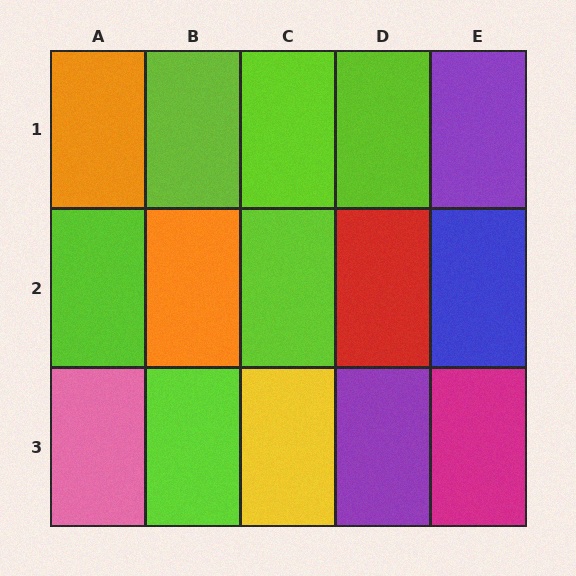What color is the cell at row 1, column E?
Purple.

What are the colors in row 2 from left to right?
Lime, orange, lime, red, blue.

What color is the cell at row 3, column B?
Lime.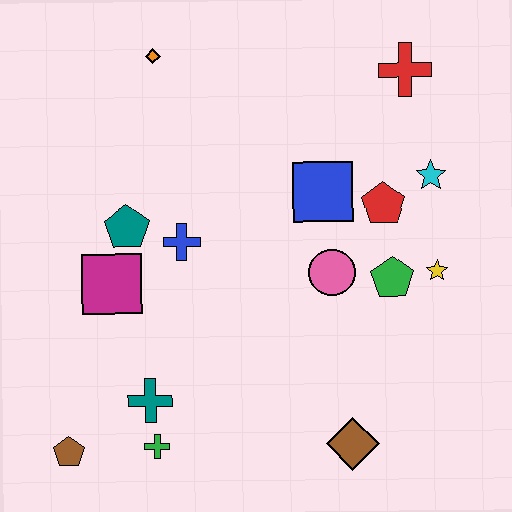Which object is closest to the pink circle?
The green pentagon is closest to the pink circle.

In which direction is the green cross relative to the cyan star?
The green cross is to the left of the cyan star.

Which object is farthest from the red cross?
The brown pentagon is farthest from the red cross.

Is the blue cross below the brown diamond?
No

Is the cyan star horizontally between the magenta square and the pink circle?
No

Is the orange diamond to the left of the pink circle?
Yes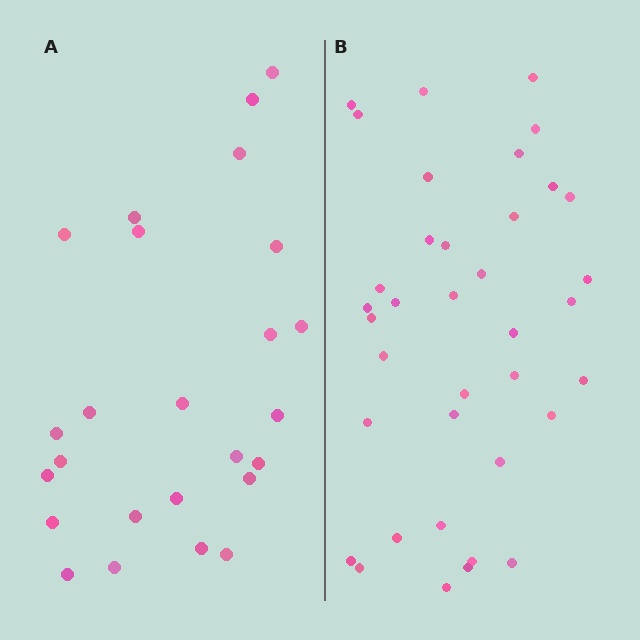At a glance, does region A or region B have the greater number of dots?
Region B (the right region) has more dots.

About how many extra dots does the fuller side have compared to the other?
Region B has roughly 12 or so more dots than region A.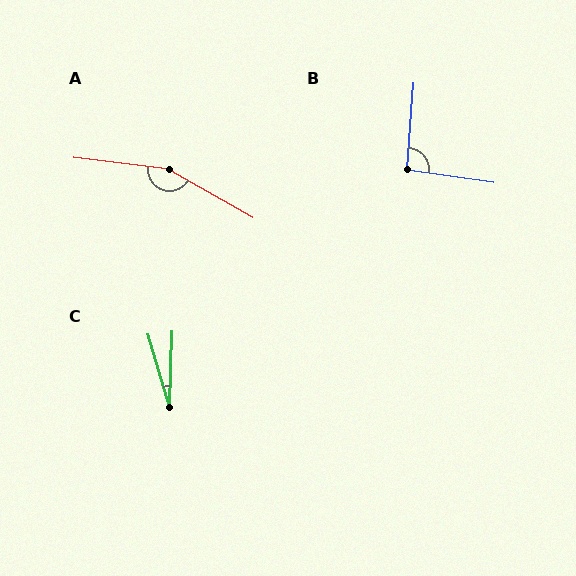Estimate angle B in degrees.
Approximately 94 degrees.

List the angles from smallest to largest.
C (18°), B (94°), A (157°).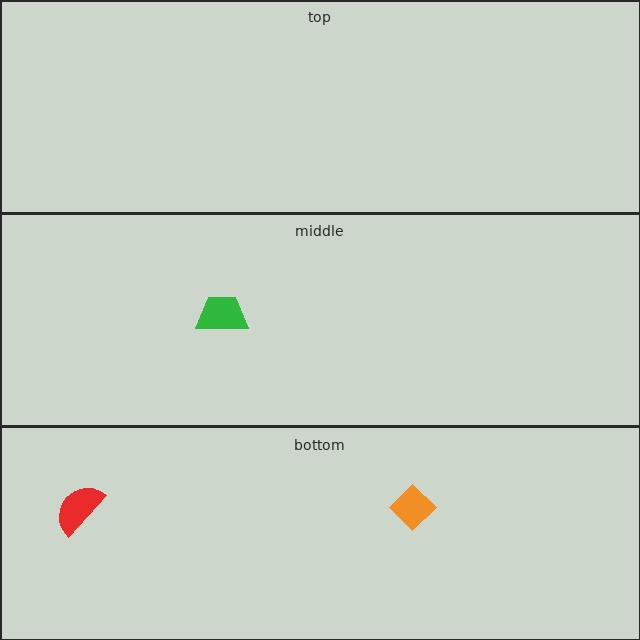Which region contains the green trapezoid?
The middle region.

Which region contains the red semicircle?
The bottom region.